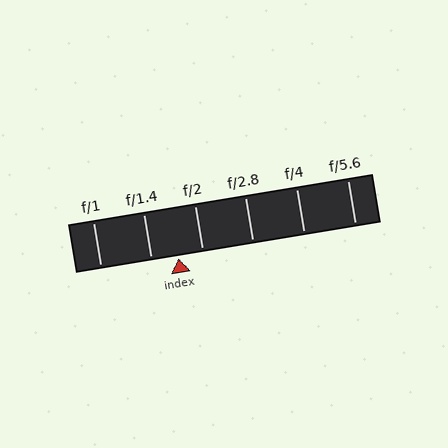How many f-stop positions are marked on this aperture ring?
There are 6 f-stop positions marked.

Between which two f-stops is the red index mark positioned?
The index mark is between f/1.4 and f/2.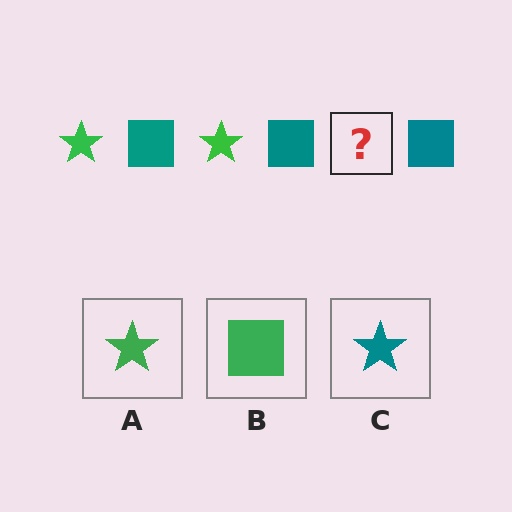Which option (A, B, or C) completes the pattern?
A.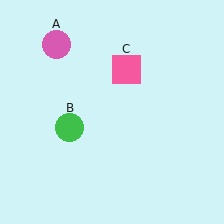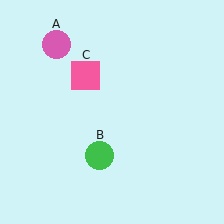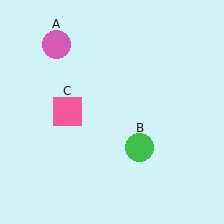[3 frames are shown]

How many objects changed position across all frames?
2 objects changed position: green circle (object B), pink square (object C).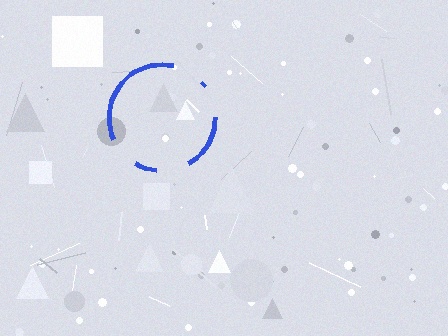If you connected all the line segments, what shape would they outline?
They would outline a circle.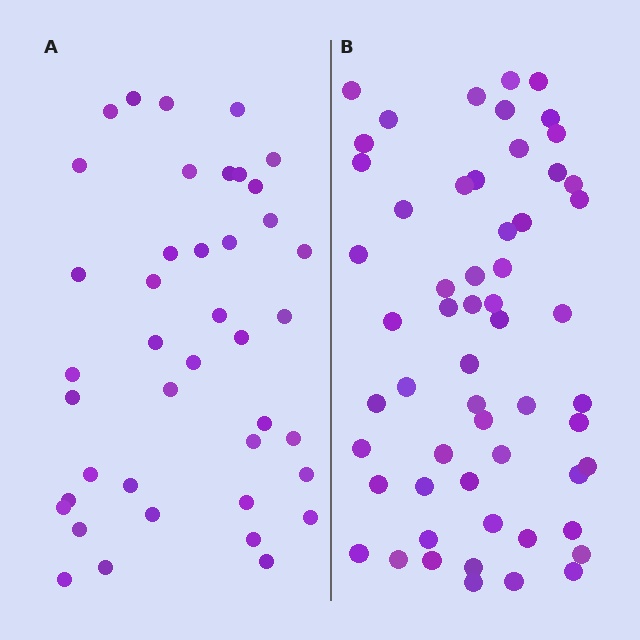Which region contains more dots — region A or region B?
Region B (the right region) has more dots.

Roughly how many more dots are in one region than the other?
Region B has approximately 15 more dots than region A.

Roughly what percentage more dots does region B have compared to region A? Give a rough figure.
About 40% more.